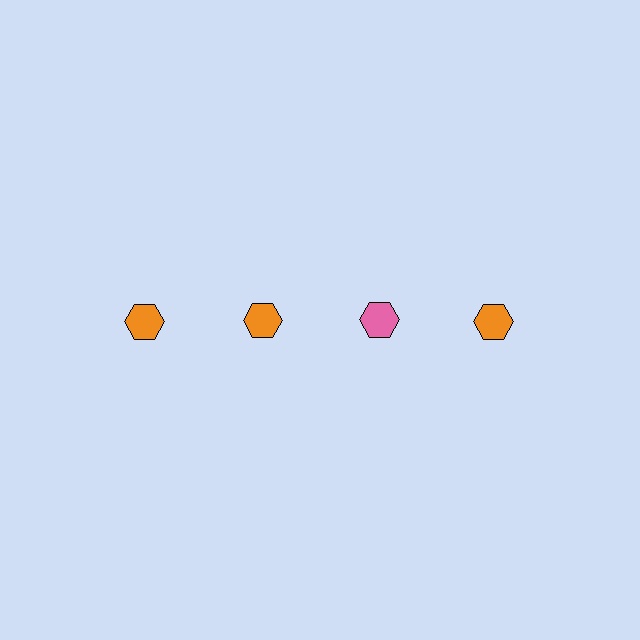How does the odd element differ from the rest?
It has a different color: pink instead of orange.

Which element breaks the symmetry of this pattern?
The pink hexagon in the top row, center column breaks the symmetry. All other shapes are orange hexagons.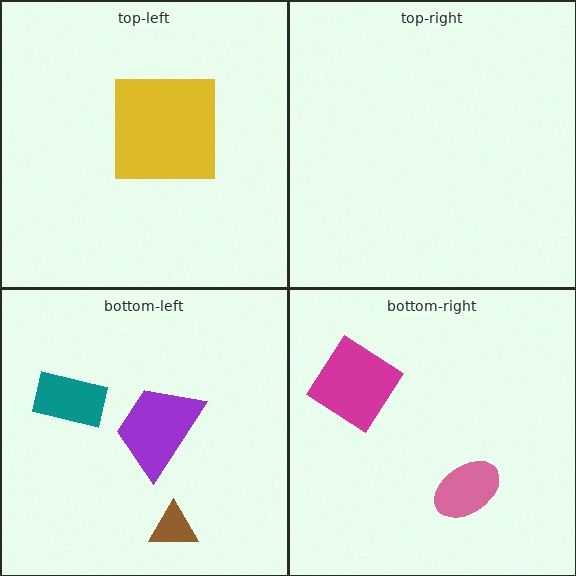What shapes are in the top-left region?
The yellow square.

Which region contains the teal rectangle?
The bottom-left region.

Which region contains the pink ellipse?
The bottom-right region.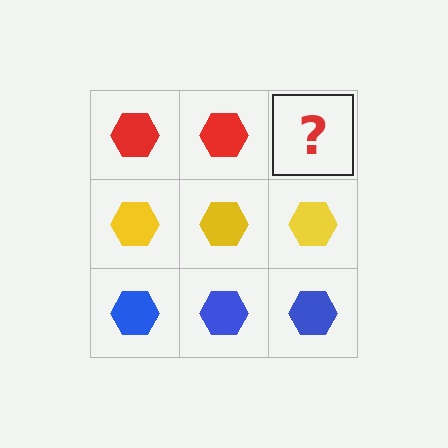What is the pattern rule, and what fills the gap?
The rule is that each row has a consistent color. The gap should be filled with a red hexagon.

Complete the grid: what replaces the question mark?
The question mark should be replaced with a red hexagon.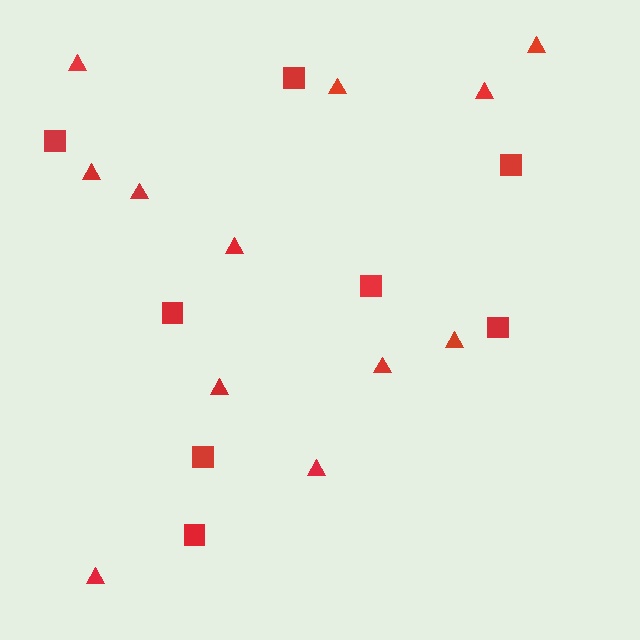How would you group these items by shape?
There are 2 groups: one group of triangles (12) and one group of squares (8).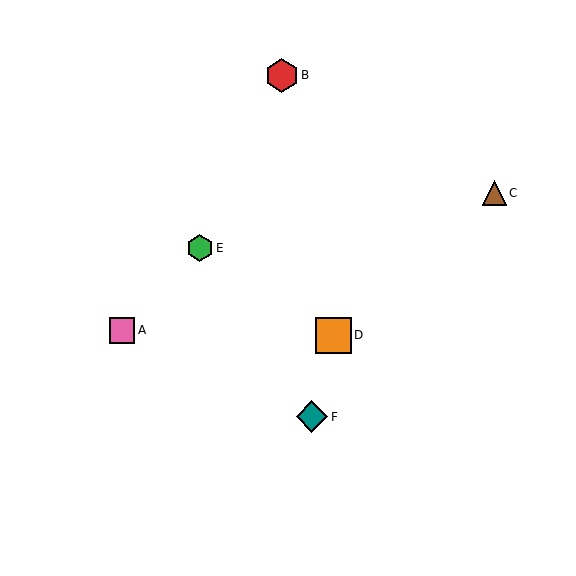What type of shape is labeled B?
Shape B is a red hexagon.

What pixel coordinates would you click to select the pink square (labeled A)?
Click at (122, 330) to select the pink square A.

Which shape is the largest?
The orange square (labeled D) is the largest.